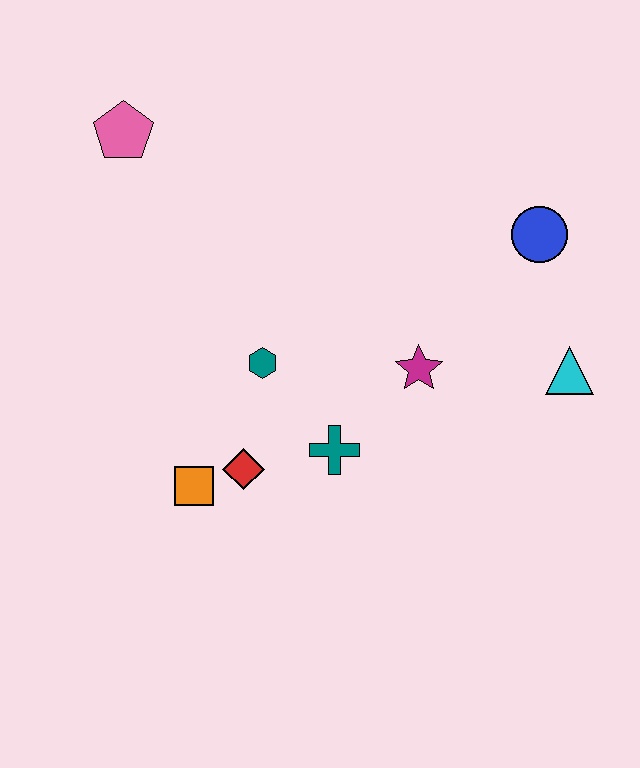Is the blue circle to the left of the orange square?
No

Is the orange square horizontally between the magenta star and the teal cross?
No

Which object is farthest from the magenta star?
The pink pentagon is farthest from the magenta star.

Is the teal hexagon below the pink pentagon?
Yes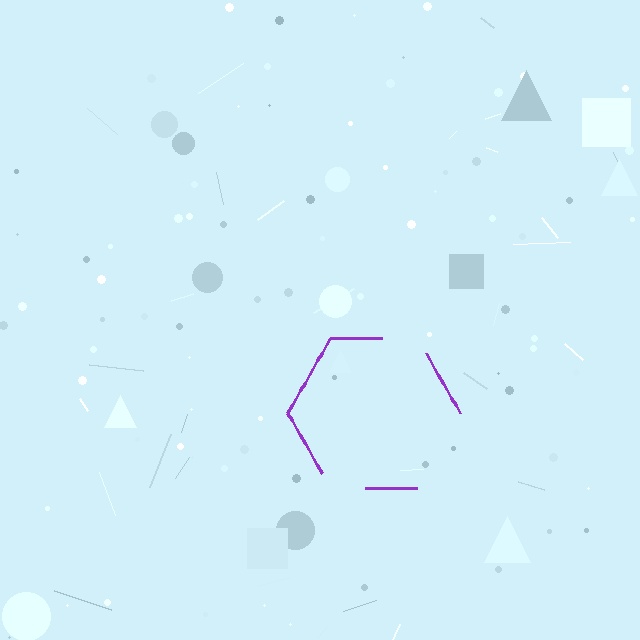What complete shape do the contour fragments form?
The contour fragments form a hexagon.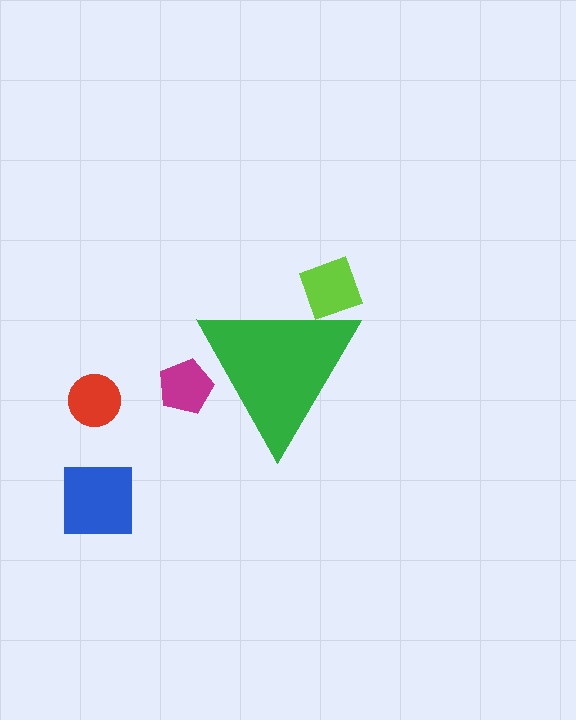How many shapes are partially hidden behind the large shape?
2 shapes are partially hidden.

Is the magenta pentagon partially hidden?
Yes, the magenta pentagon is partially hidden behind the green triangle.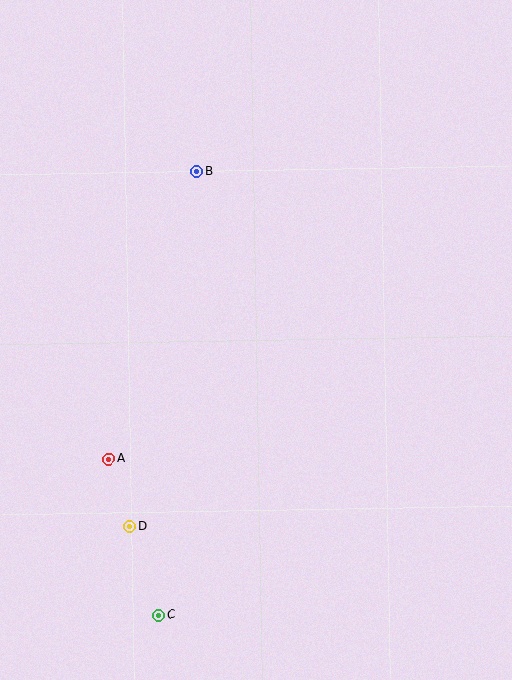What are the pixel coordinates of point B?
Point B is at (197, 171).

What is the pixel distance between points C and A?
The distance between C and A is 164 pixels.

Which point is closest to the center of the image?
Point B at (197, 171) is closest to the center.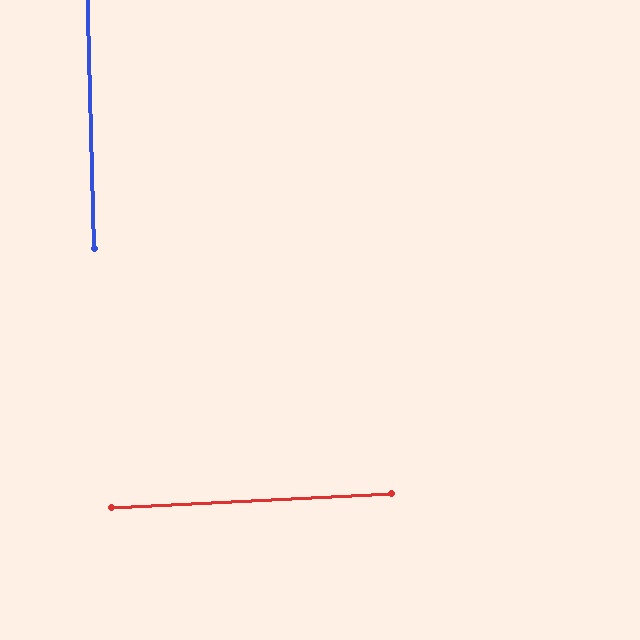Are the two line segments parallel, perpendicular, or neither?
Perpendicular — they meet at approximately 88°.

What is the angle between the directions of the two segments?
Approximately 88 degrees.